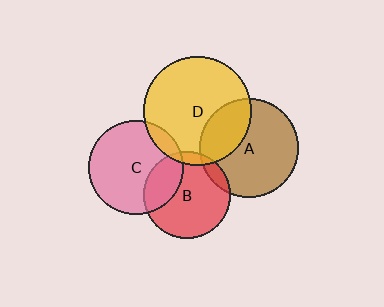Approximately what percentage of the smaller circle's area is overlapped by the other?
Approximately 5%.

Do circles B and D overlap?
Yes.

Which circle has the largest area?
Circle D (yellow).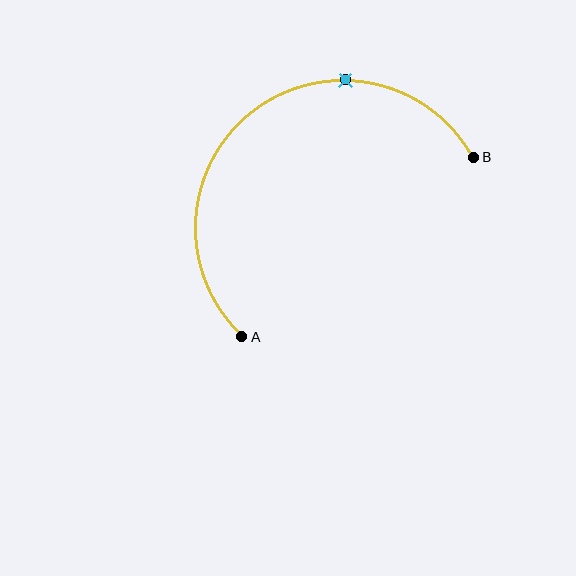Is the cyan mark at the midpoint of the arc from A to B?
No. The cyan mark lies on the arc but is closer to endpoint B. The arc midpoint would be at the point on the curve equidistant along the arc from both A and B.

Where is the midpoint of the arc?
The arc midpoint is the point on the curve farthest from the straight line joining A and B. It sits above and to the left of that line.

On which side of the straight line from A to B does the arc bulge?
The arc bulges above and to the left of the straight line connecting A and B.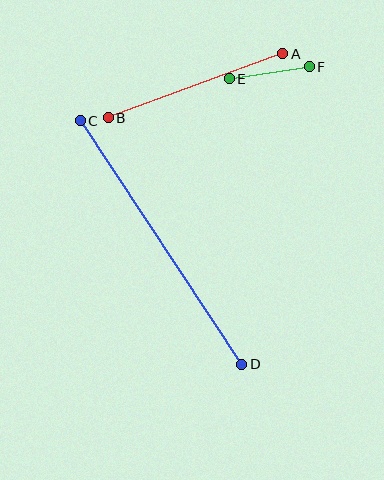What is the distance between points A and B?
The distance is approximately 186 pixels.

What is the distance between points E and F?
The distance is approximately 81 pixels.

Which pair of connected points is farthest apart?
Points C and D are farthest apart.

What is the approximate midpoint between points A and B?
The midpoint is at approximately (196, 86) pixels.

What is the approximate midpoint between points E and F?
The midpoint is at approximately (269, 73) pixels.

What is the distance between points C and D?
The distance is approximately 292 pixels.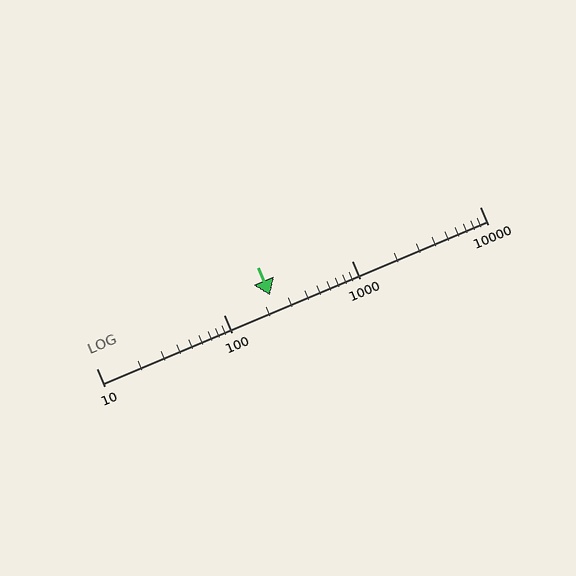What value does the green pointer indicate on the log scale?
The pointer indicates approximately 230.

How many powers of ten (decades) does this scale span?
The scale spans 3 decades, from 10 to 10000.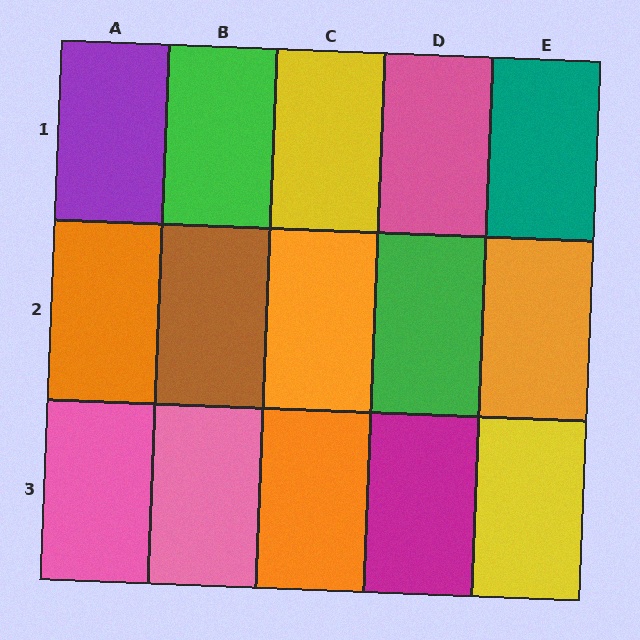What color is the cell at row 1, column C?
Yellow.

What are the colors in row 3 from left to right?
Pink, pink, orange, magenta, yellow.